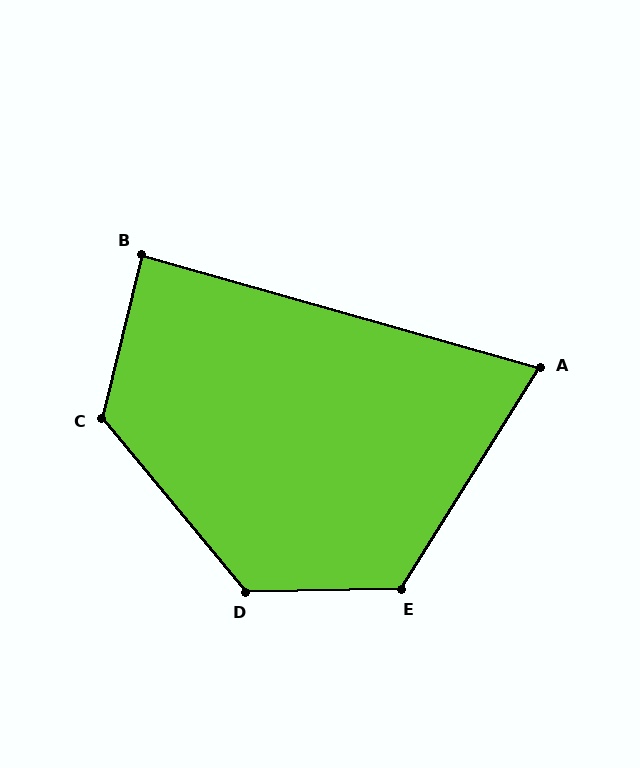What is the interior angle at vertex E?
Approximately 123 degrees (obtuse).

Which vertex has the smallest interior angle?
A, at approximately 74 degrees.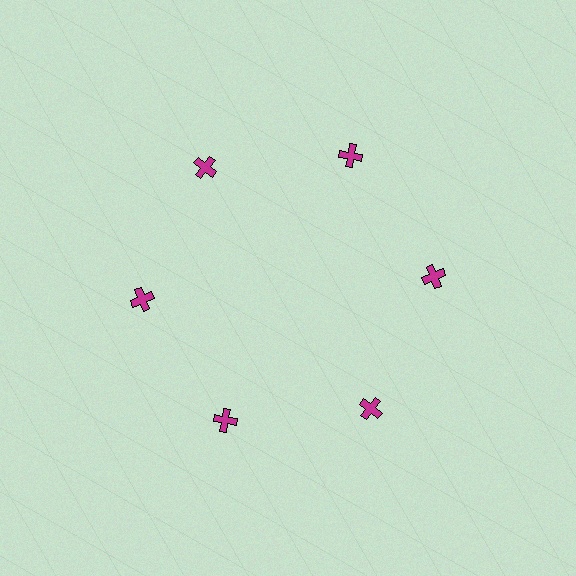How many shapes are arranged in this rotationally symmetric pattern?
There are 6 shapes, arranged in 6 groups of 1.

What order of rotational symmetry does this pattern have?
This pattern has 6-fold rotational symmetry.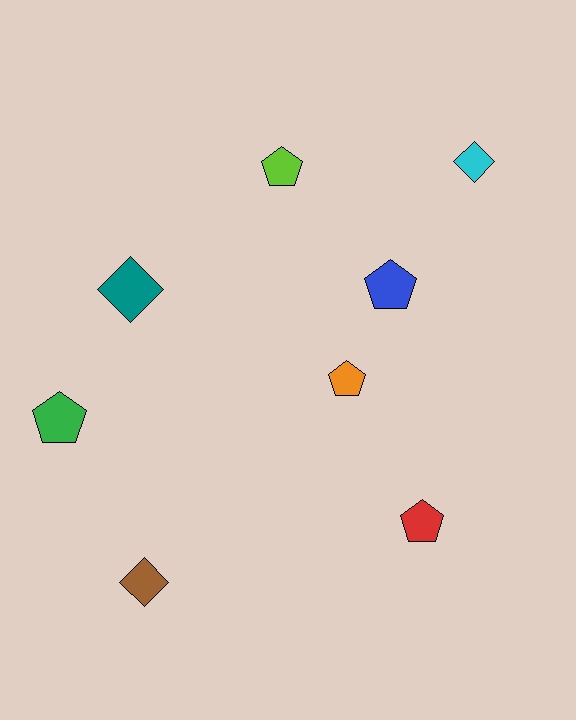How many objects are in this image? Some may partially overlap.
There are 8 objects.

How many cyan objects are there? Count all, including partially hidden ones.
There is 1 cyan object.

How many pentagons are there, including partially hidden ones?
There are 5 pentagons.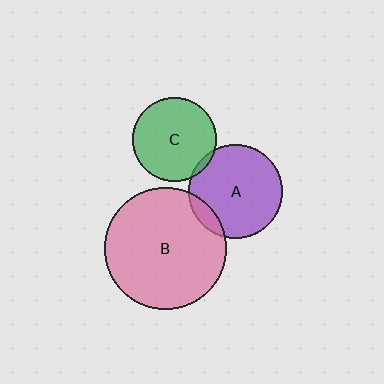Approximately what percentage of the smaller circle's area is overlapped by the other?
Approximately 10%.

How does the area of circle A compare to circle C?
Approximately 1.3 times.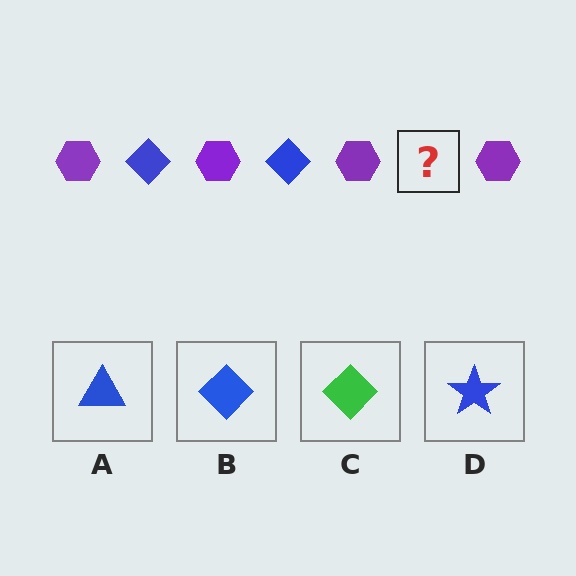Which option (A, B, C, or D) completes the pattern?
B.